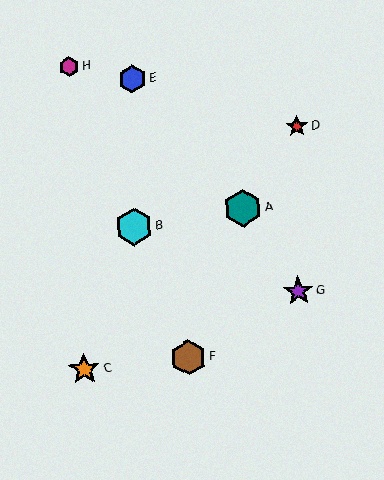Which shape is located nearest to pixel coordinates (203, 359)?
The brown hexagon (labeled F) at (188, 358) is nearest to that location.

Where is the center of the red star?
The center of the red star is at (297, 126).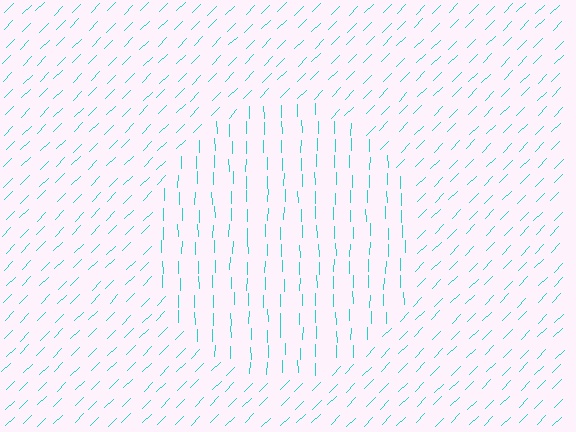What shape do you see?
I see a circle.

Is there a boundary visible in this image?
Yes, there is a texture boundary formed by a change in line orientation.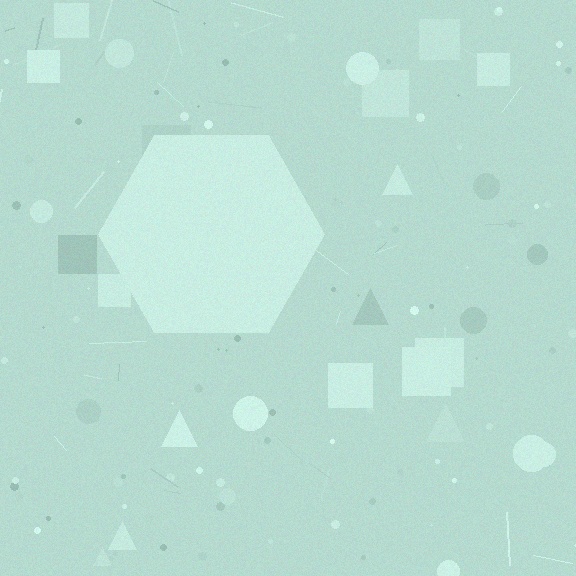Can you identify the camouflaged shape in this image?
The camouflaged shape is a hexagon.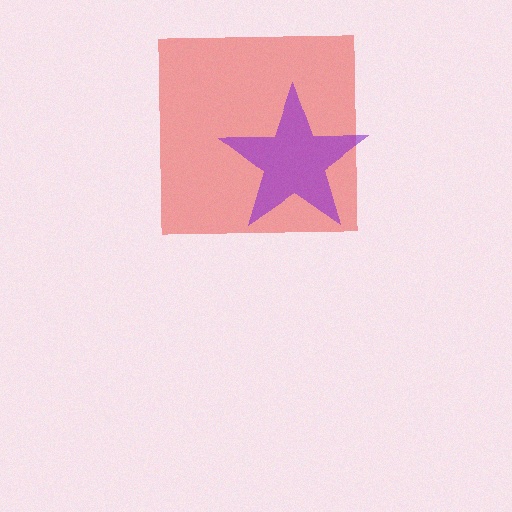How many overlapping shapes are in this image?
There are 2 overlapping shapes in the image.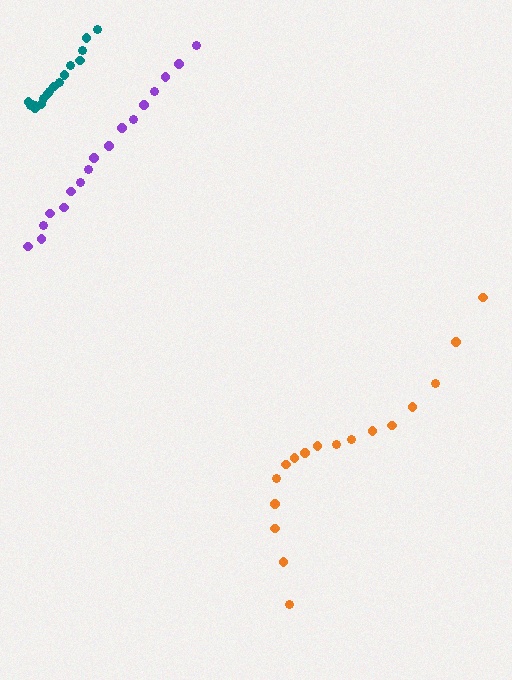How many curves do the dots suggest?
There are 3 distinct paths.